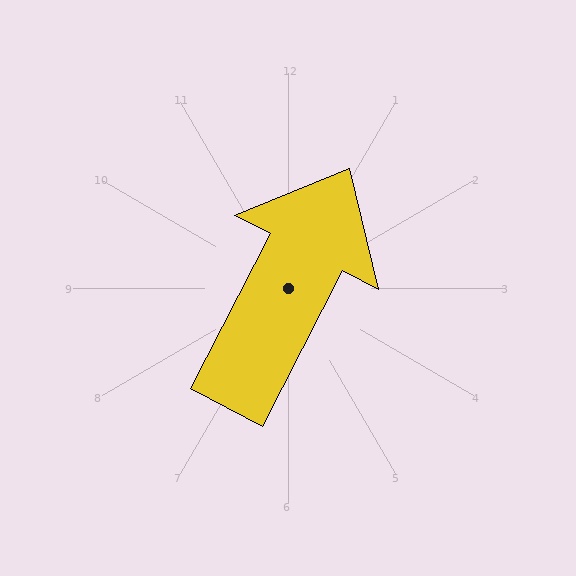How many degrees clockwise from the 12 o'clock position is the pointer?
Approximately 27 degrees.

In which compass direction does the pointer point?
Northeast.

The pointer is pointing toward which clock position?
Roughly 1 o'clock.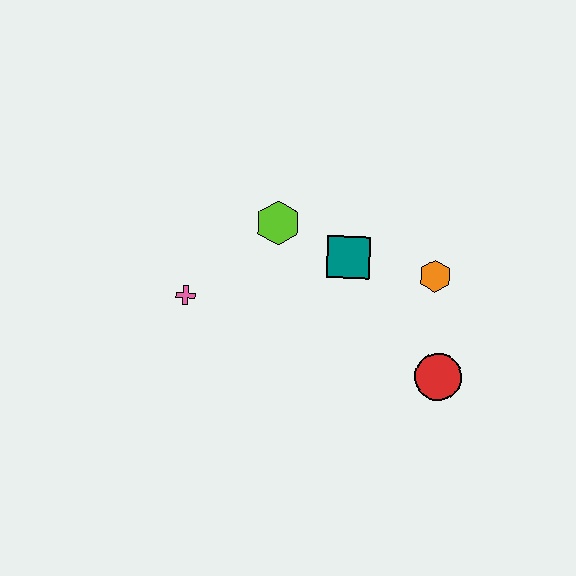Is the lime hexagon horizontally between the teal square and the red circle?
No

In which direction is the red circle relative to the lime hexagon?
The red circle is to the right of the lime hexagon.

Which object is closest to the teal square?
The lime hexagon is closest to the teal square.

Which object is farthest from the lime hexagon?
The red circle is farthest from the lime hexagon.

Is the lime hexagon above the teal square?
Yes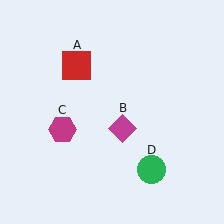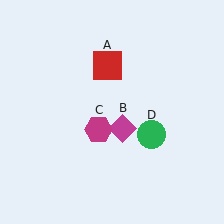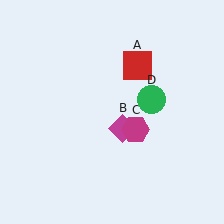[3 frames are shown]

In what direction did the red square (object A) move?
The red square (object A) moved right.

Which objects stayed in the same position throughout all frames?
Magenta diamond (object B) remained stationary.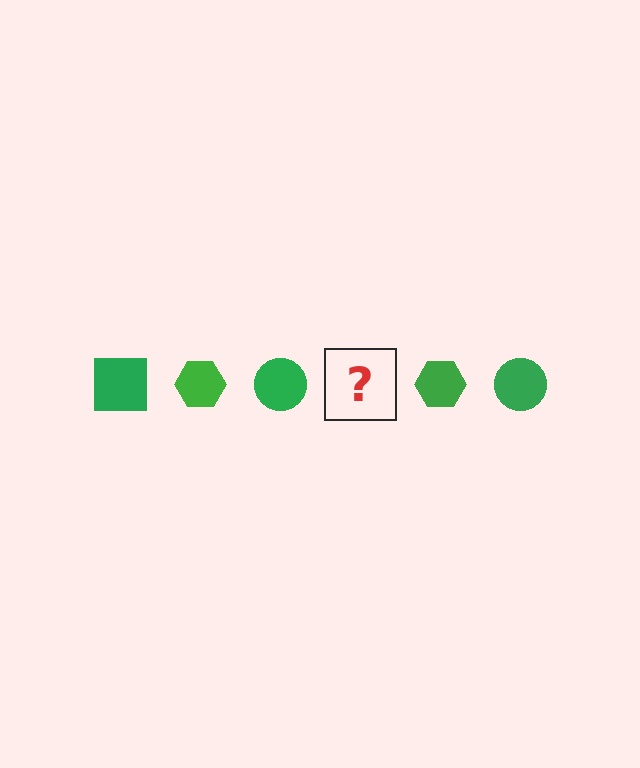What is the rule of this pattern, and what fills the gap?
The rule is that the pattern cycles through square, hexagon, circle shapes in green. The gap should be filled with a green square.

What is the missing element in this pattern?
The missing element is a green square.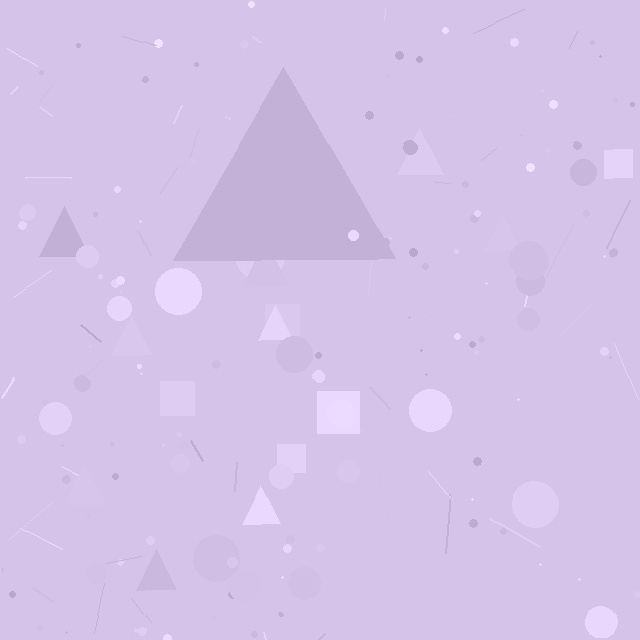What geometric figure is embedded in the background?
A triangle is embedded in the background.